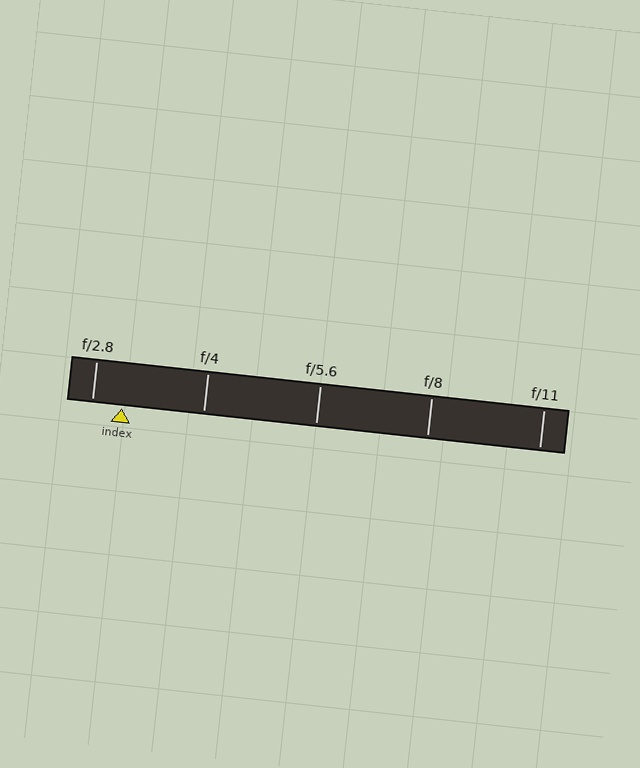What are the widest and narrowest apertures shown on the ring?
The widest aperture shown is f/2.8 and the narrowest is f/11.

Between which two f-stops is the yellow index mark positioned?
The index mark is between f/2.8 and f/4.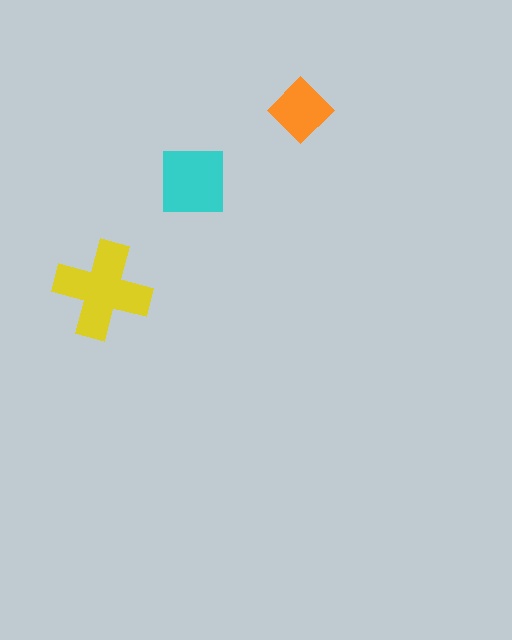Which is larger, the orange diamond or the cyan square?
The cyan square.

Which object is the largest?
The yellow cross.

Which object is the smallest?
The orange diamond.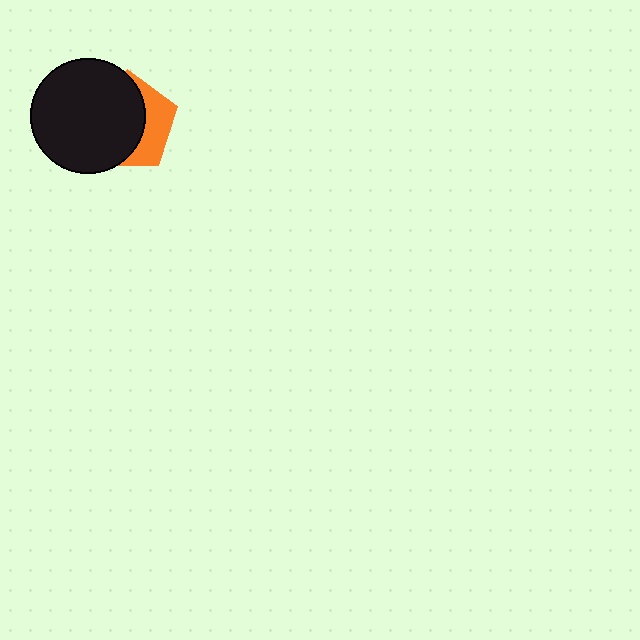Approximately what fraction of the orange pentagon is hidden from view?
Roughly 66% of the orange pentagon is hidden behind the black circle.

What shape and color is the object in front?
The object in front is a black circle.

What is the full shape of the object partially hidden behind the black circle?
The partially hidden object is an orange pentagon.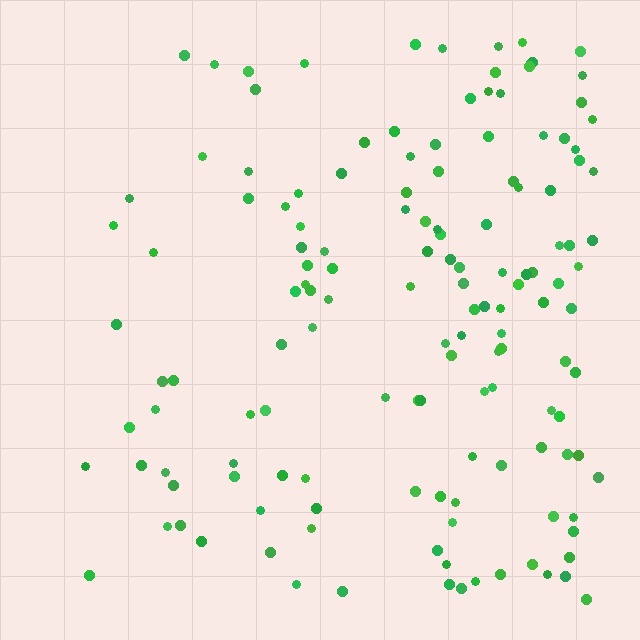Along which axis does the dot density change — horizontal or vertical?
Horizontal.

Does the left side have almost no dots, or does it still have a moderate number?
Still a moderate number, just noticeably fewer than the right.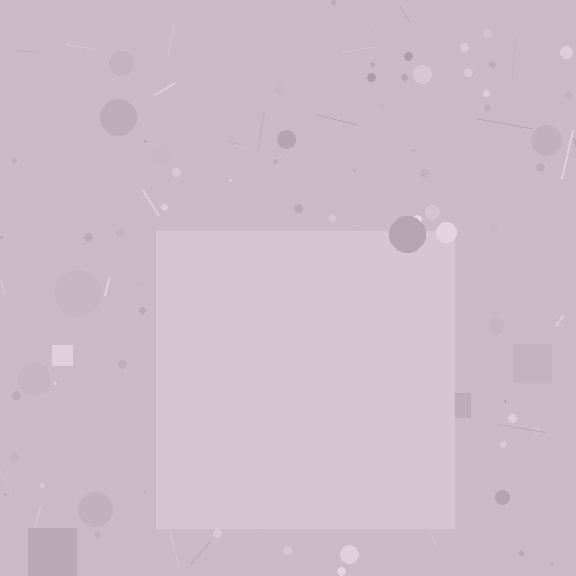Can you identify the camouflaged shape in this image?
The camouflaged shape is a square.